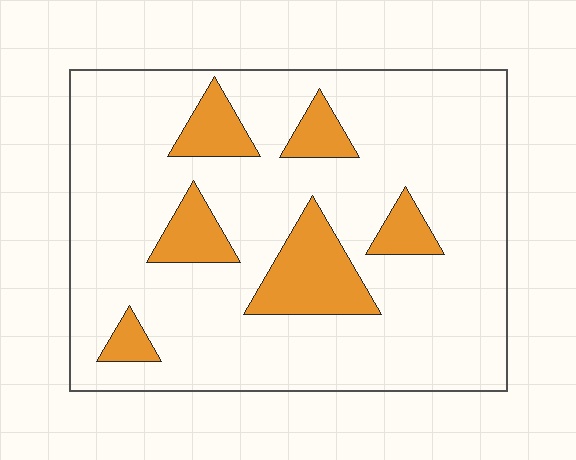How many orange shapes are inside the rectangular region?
6.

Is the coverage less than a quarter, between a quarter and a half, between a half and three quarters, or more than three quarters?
Less than a quarter.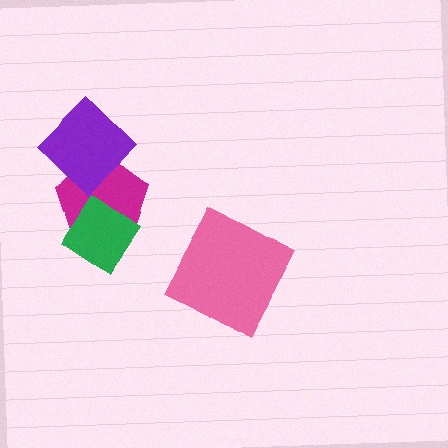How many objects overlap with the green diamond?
1 object overlaps with the green diamond.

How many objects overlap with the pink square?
0 objects overlap with the pink square.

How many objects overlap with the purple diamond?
1 object overlaps with the purple diamond.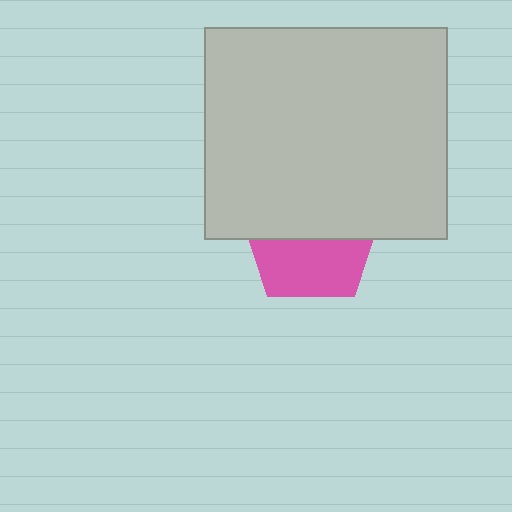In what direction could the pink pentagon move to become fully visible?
The pink pentagon could move down. That would shift it out from behind the light gray rectangle entirely.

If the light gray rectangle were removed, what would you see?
You would see the complete pink pentagon.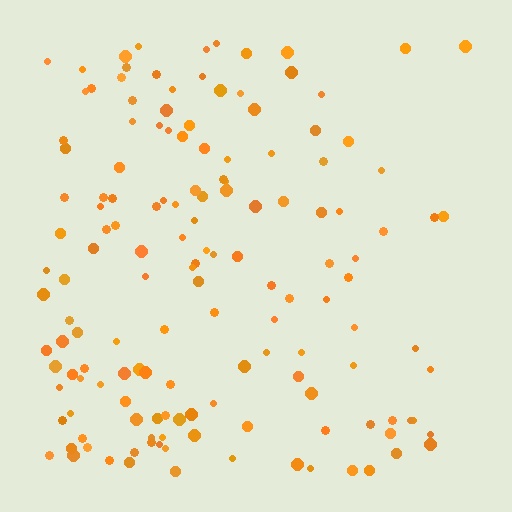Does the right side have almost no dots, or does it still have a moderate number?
Still a moderate number, just noticeably fewer than the left.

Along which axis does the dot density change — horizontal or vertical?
Horizontal.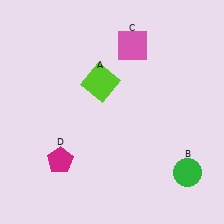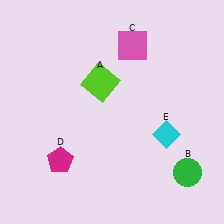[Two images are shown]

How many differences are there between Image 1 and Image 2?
There is 1 difference between the two images.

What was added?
A cyan diamond (E) was added in Image 2.